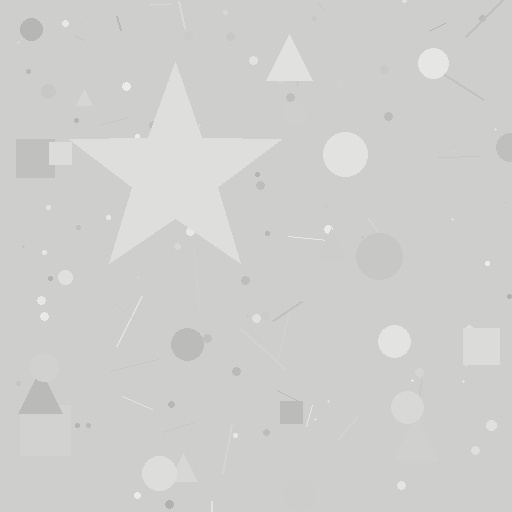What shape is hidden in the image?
A star is hidden in the image.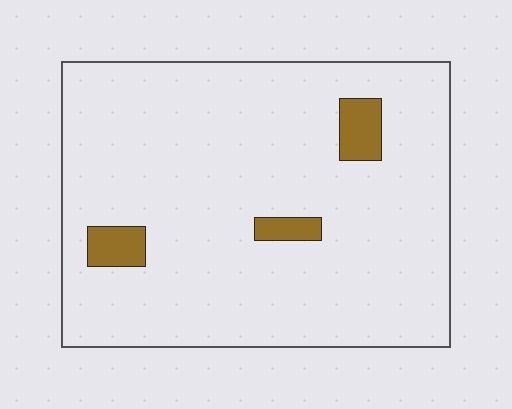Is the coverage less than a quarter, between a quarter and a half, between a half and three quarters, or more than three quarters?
Less than a quarter.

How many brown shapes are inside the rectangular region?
3.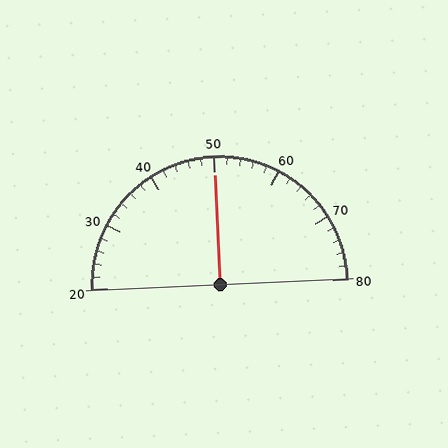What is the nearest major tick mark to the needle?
The nearest major tick mark is 50.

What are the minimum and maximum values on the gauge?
The gauge ranges from 20 to 80.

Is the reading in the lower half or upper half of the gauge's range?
The reading is in the upper half of the range (20 to 80).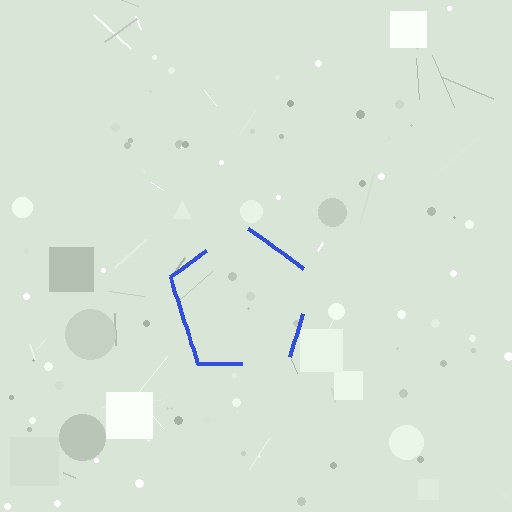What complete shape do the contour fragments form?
The contour fragments form a pentagon.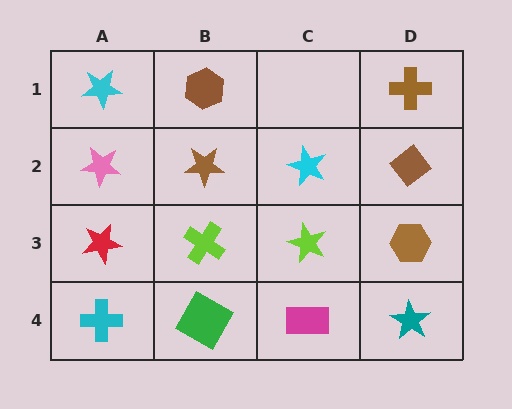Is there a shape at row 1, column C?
No, that cell is empty.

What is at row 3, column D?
A brown hexagon.